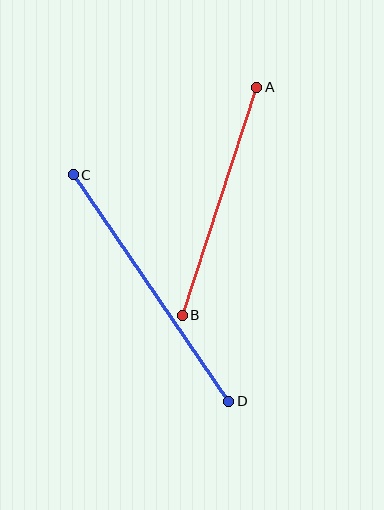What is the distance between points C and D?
The distance is approximately 274 pixels.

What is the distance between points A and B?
The distance is approximately 240 pixels.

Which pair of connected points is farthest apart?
Points C and D are farthest apart.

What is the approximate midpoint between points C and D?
The midpoint is at approximately (151, 288) pixels.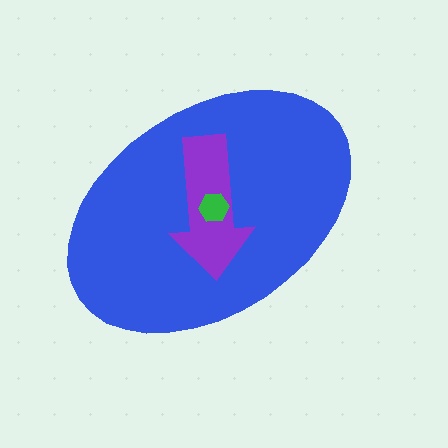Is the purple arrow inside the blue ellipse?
Yes.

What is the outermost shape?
The blue ellipse.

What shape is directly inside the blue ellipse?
The purple arrow.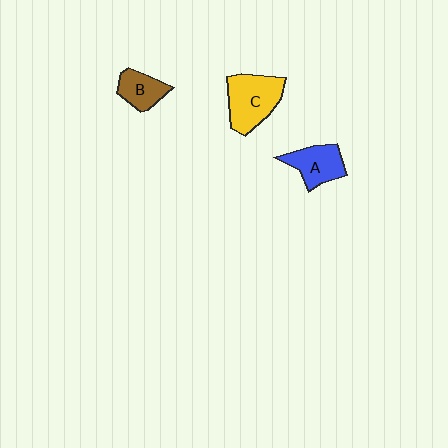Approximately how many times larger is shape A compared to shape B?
Approximately 1.3 times.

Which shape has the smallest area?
Shape B (brown).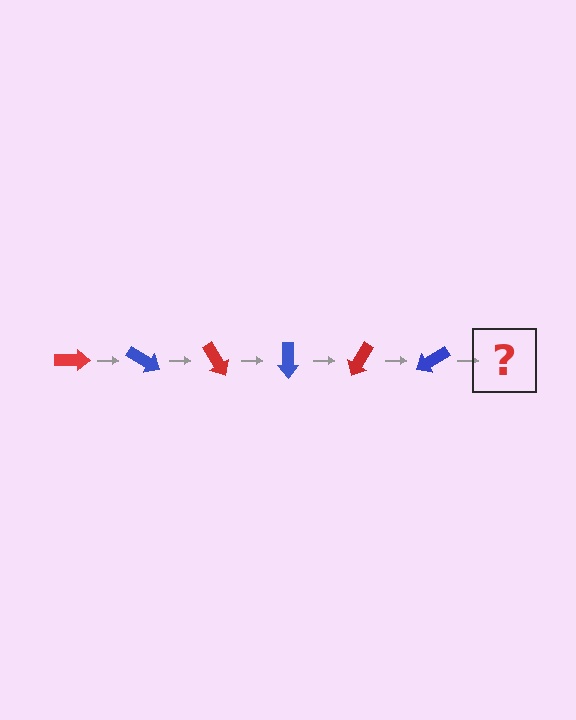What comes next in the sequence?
The next element should be a red arrow, rotated 180 degrees from the start.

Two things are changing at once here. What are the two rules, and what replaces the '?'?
The two rules are that it rotates 30 degrees each step and the color cycles through red and blue. The '?' should be a red arrow, rotated 180 degrees from the start.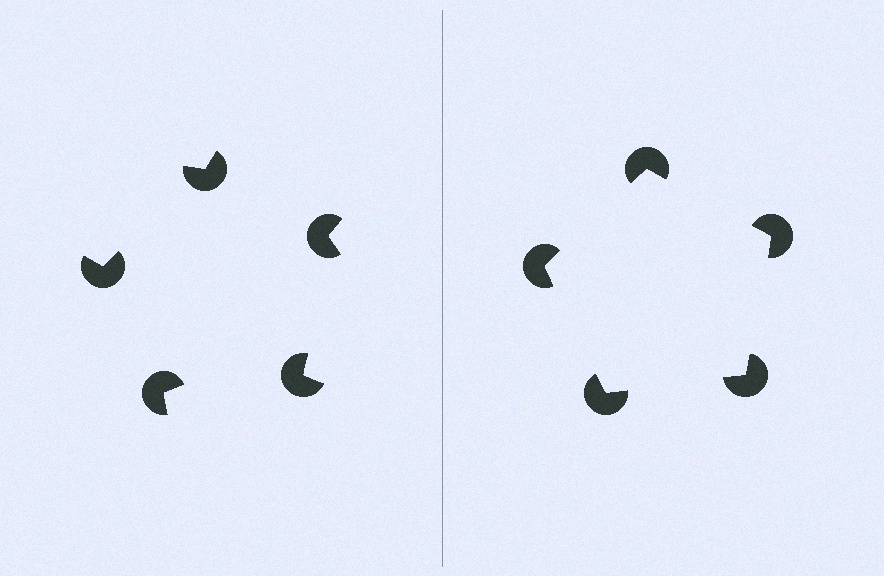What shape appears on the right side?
An illusory pentagon.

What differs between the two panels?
The pac-man discs are positioned identically on both sides; only the wedge orientations differ. On the right they align to a pentagon; on the left they are misaligned.